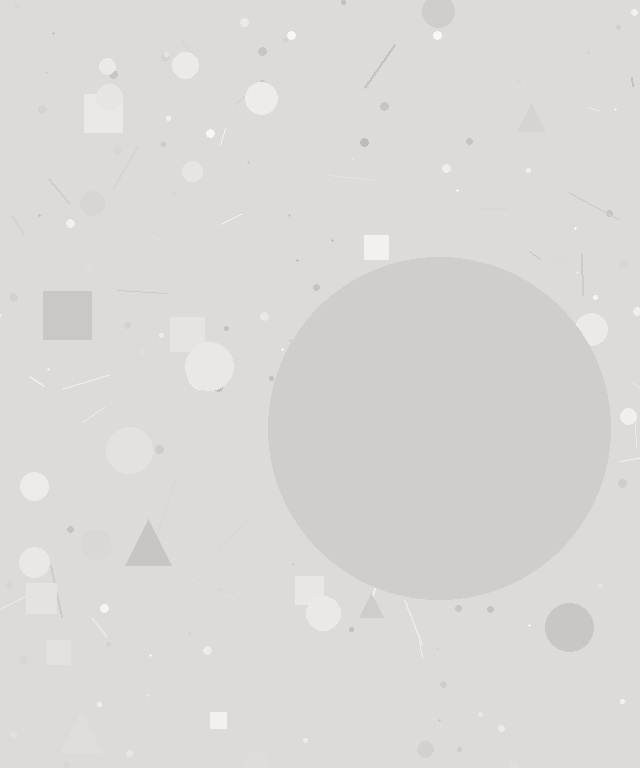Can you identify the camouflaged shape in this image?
The camouflaged shape is a circle.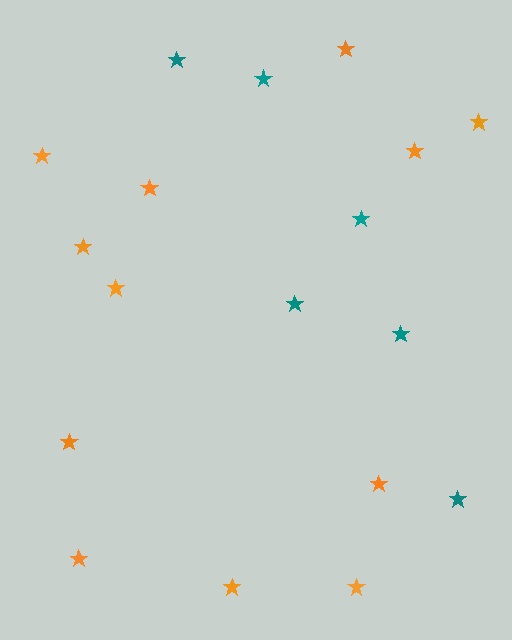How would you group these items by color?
There are 2 groups: one group of teal stars (6) and one group of orange stars (12).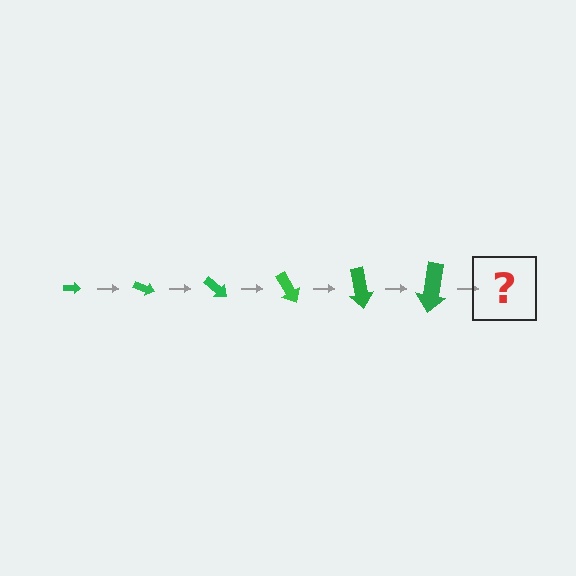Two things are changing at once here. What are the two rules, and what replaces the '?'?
The two rules are that the arrow grows larger each step and it rotates 20 degrees each step. The '?' should be an arrow, larger than the previous one and rotated 120 degrees from the start.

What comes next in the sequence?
The next element should be an arrow, larger than the previous one and rotated 120 degrees from the start.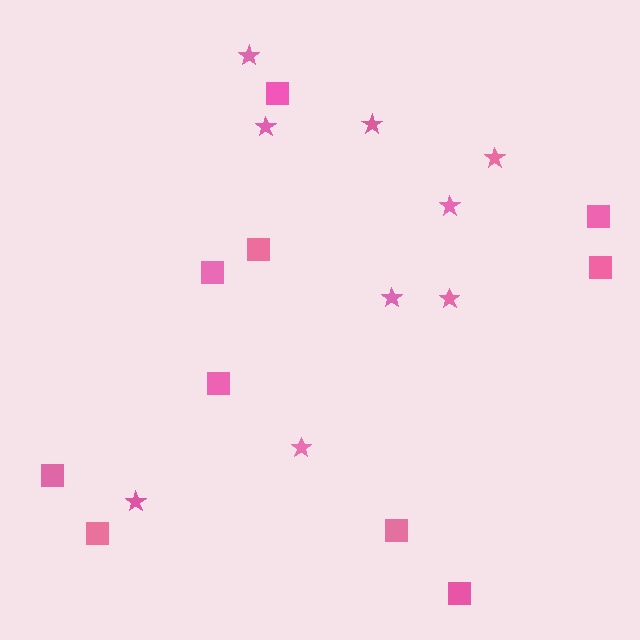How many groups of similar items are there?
There are 2 groups: one group of squares (10) and one group of stars (9).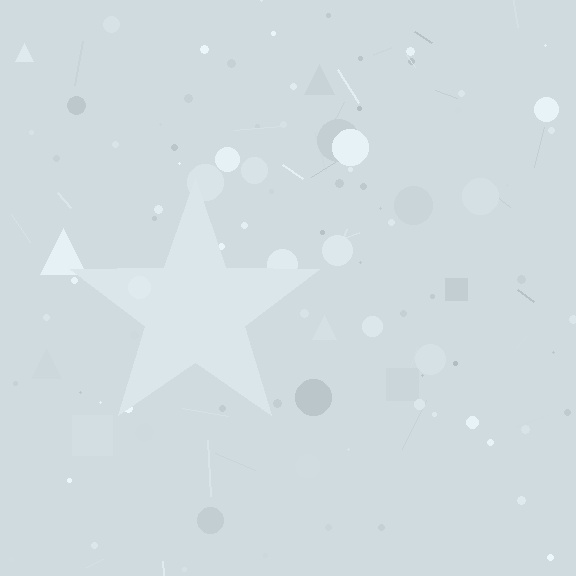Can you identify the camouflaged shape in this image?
The camouflaged shape is a star.